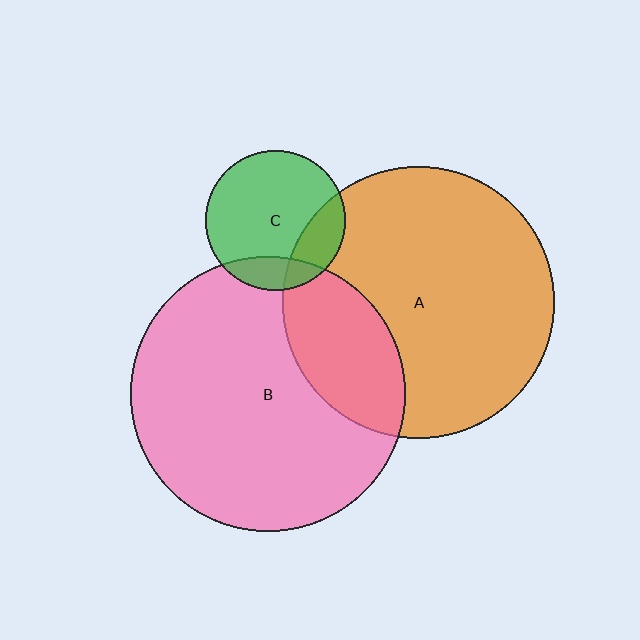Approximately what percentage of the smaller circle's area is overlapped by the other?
Approximately 25%.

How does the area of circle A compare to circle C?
Approximately 3.8 times.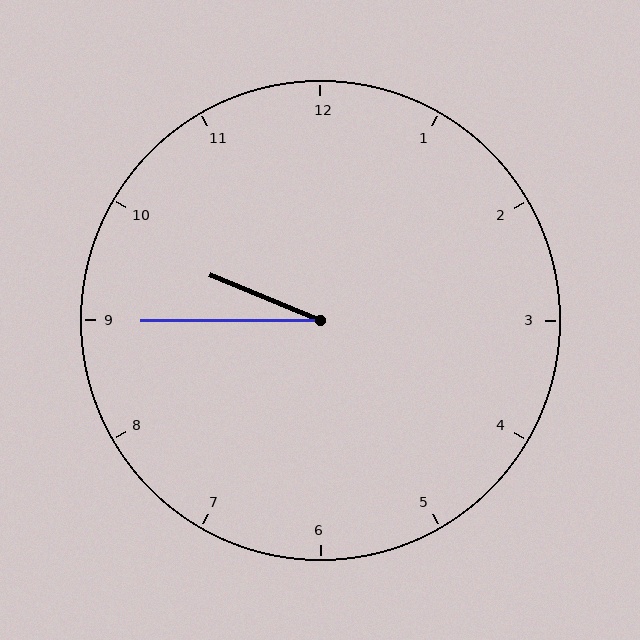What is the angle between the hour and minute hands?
Approximately 22 degrees.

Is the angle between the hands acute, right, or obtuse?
It is acute.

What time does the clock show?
9:45.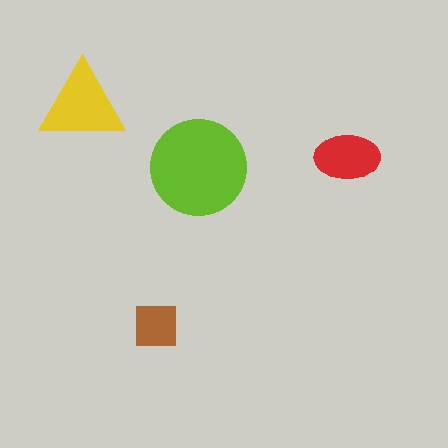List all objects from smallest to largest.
The brown square, the red ellipse, the yellow triangle, the lime circle.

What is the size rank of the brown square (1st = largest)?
4th.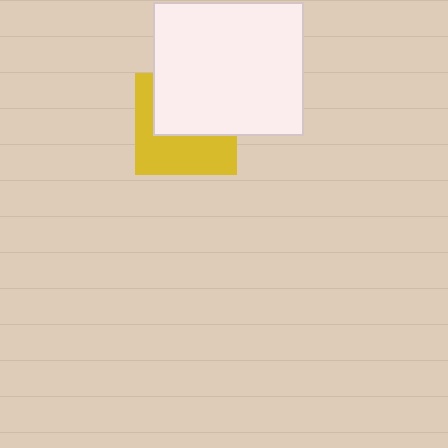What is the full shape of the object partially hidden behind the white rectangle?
The partially hidden object is a yellow square.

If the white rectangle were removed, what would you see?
You would see the complete yellow square.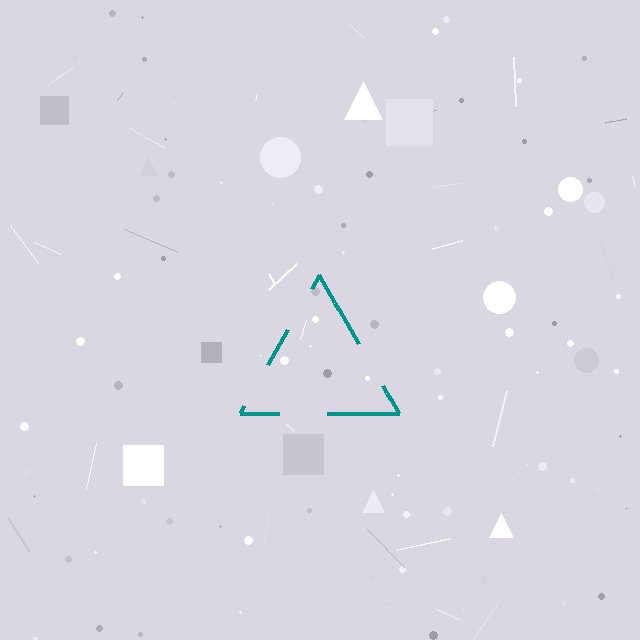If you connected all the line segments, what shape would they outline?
They would outline a triangle.